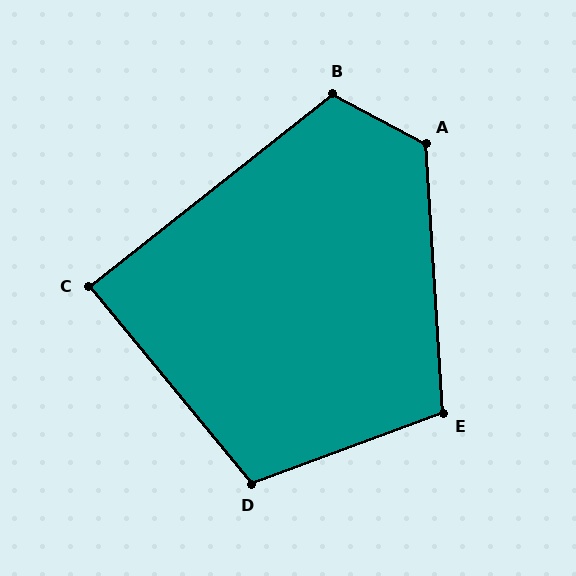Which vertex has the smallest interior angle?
C, at approximately 89 degrees.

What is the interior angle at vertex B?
Approximately 113 degrees (obtuse).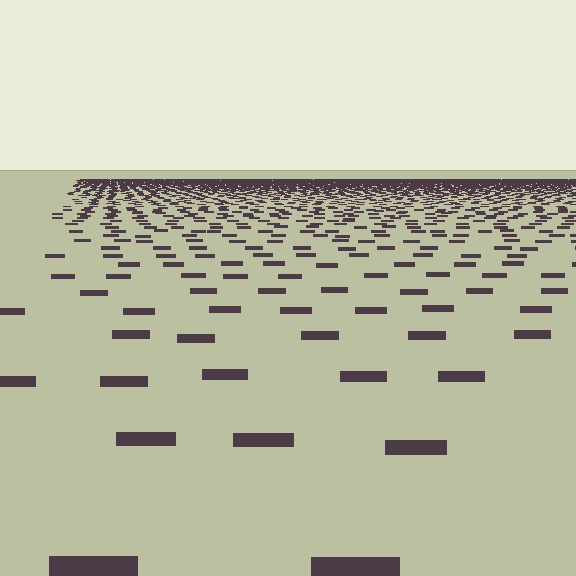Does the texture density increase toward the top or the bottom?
Density increases toward the top.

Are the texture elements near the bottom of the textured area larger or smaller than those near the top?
Larger. Near the bottom, elements are closer to the viewer and appear at a bigger on-screen size.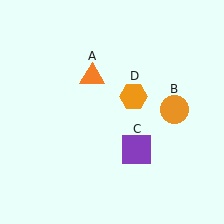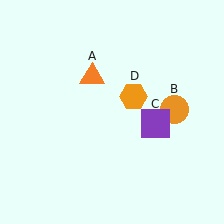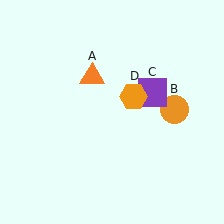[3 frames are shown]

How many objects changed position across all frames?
1 object changed position: purple square (object C).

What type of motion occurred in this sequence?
The purple square (object C) rotated counterclockwise around the center of the scene.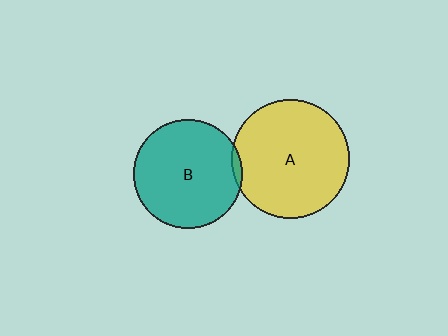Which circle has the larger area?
Circle A (yellow).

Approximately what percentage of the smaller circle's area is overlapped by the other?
Approximately 5%.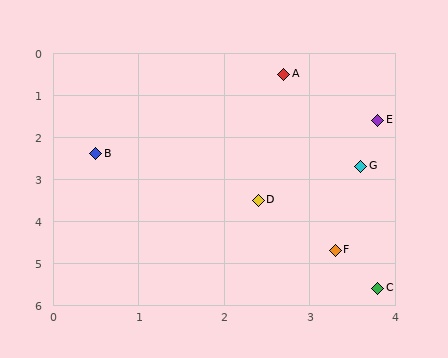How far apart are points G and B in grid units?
Points G and B are about 3.1 grid units apart.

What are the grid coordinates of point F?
Point F is at approximately (3.3, 4.7).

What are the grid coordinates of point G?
Point G is at approximately (3.6, 2.7).